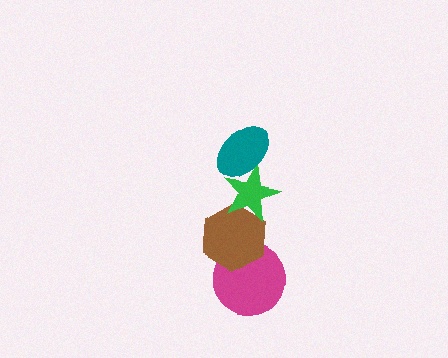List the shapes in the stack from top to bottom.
From top to bottom: the teal ellipse, the green star, the brown hexagon, the magenta circle.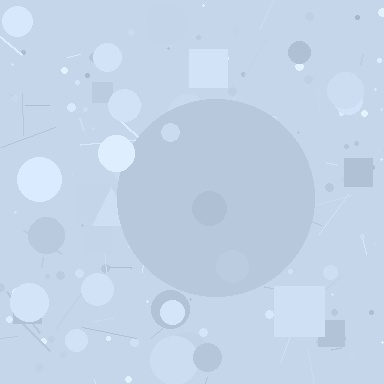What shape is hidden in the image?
A circle is hidden in the image.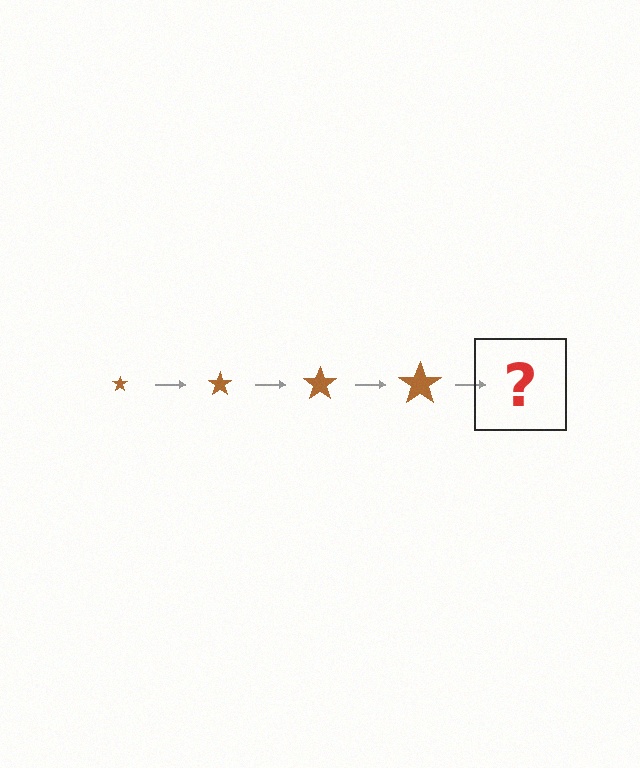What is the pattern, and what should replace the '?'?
The pattern is that the star gets progressively larger each step. The '?' should be a brown star, larger than the previous one.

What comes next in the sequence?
The next element should be a brown star, larger than the previous one.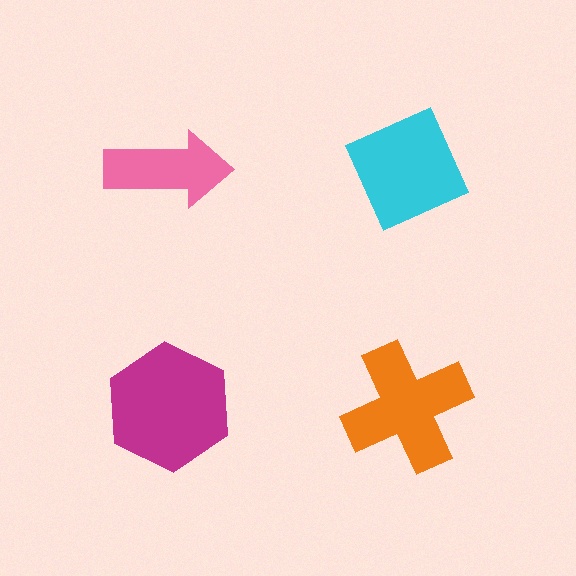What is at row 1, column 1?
A pink arrow.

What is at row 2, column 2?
An orange cross.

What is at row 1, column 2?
A cyan diamond.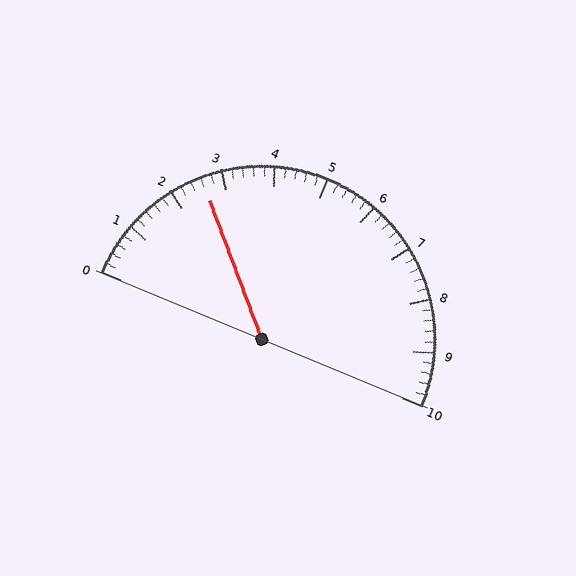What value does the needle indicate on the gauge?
The needle indicates approximately 2.6.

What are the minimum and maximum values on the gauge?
The gauge ranges from 0 to 10.